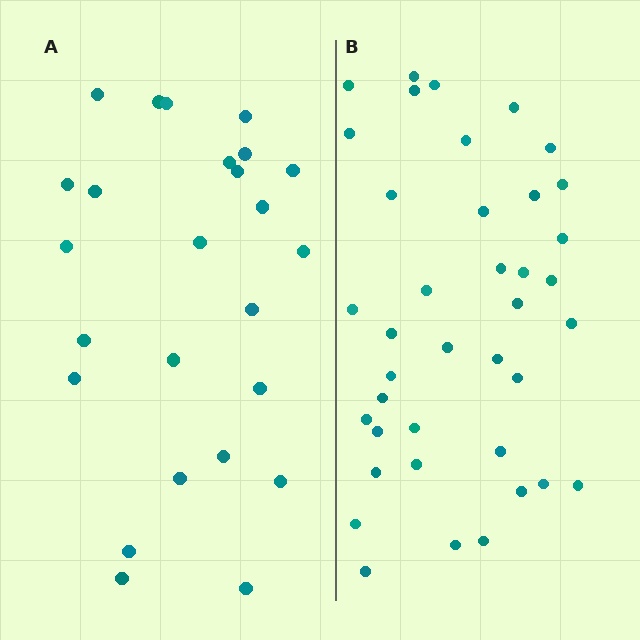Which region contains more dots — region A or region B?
Region B (the right region) has more dots.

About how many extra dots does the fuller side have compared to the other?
Region B has approximately 15 more dots than region A.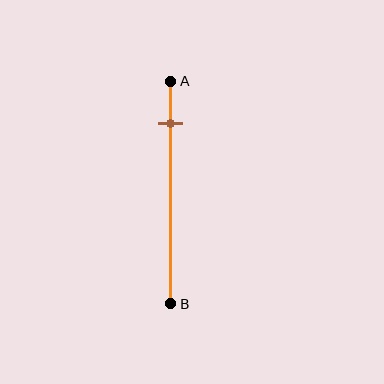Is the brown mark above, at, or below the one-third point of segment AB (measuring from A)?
The brown mark is above the one-third point of segment AB.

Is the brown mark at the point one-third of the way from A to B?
No, the mark is at about 20% from A, not at the 33% one-third point.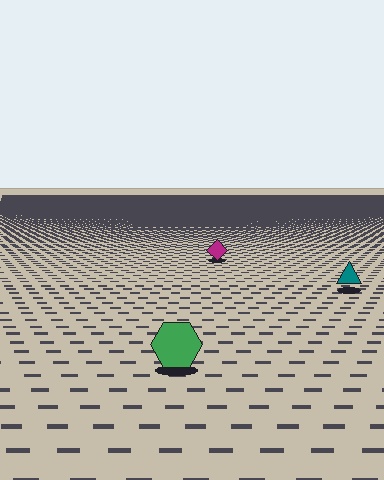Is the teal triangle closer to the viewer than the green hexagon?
No. The green hexagon is closer — you can tell from the texture gradient: the ground texture is coarser near it.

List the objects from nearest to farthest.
From nearest to farthest: the green hexagon, the teal triangle, the magenta diamond.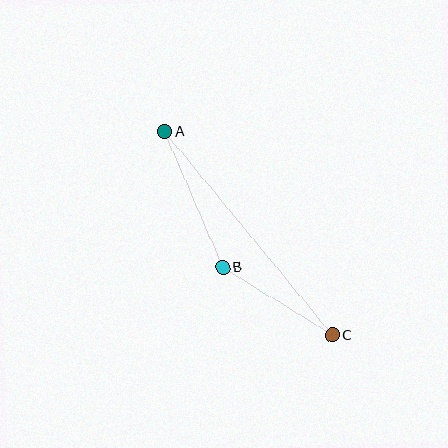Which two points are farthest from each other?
Points A and C are farthest from each other.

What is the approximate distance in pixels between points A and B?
The distance between A and B is approximately 148 pixels.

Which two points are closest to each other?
Points B and C are closest to each other.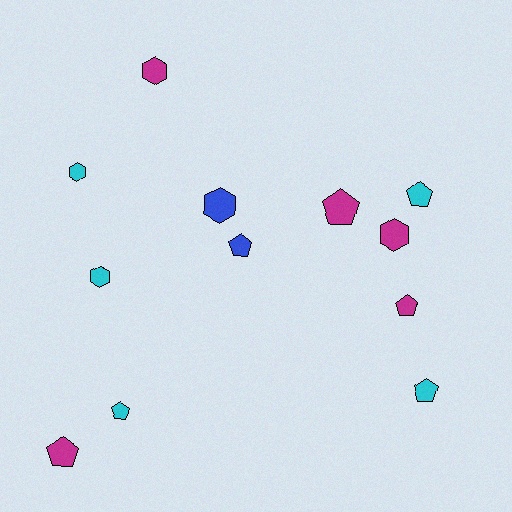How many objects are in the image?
There are 12 objects.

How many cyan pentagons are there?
There are 3 cyan pentagons.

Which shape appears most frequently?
Pentagon, with 7 objects.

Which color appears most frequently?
Cyan, with 5 objects.